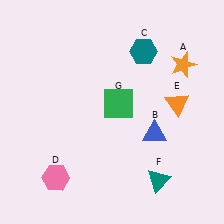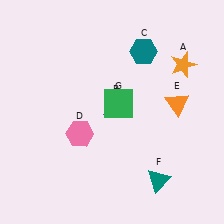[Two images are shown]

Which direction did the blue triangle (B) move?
The blue triangle (B) moved left.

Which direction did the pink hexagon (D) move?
The pink hexagon (D) moved up.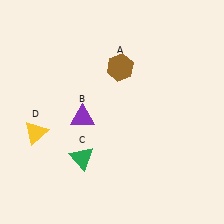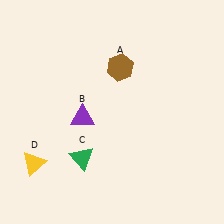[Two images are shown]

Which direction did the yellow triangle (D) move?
The yellow triangle (D) moved down.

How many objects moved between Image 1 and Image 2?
1 object moved between the two images.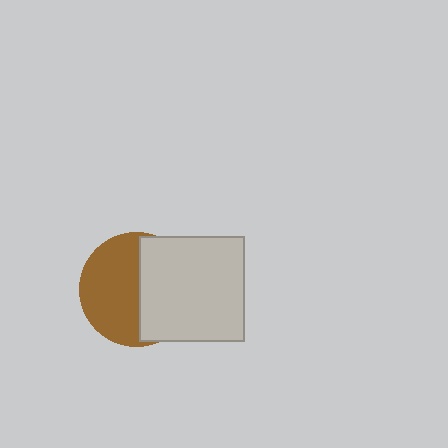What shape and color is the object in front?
The object in front is a light gray square.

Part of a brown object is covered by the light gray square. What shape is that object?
It is a circle.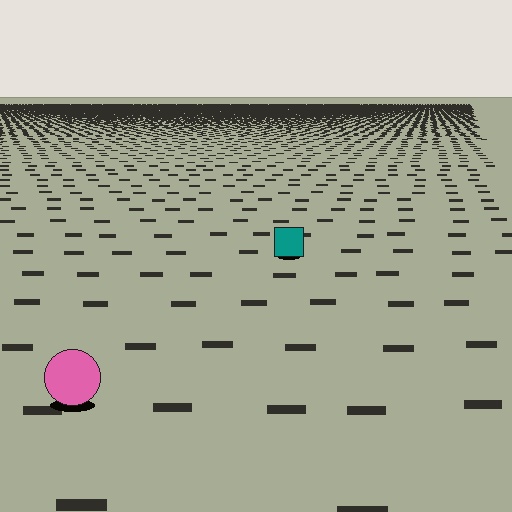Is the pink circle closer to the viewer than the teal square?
Yes. The pink circle is closer — you can tell from the texture gradient: the ground texture is coarser near it.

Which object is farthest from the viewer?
The teal square is farthest from the viewer. It appears smaller and the ground texture around it is denser.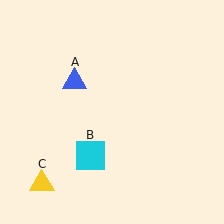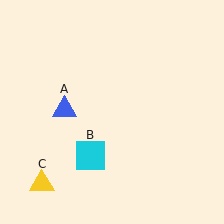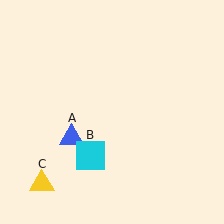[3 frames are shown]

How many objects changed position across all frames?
1 object changed position: blue triangle (object A).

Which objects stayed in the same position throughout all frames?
Cyan square (object B) and yellow triangle (object C) remained stationary.